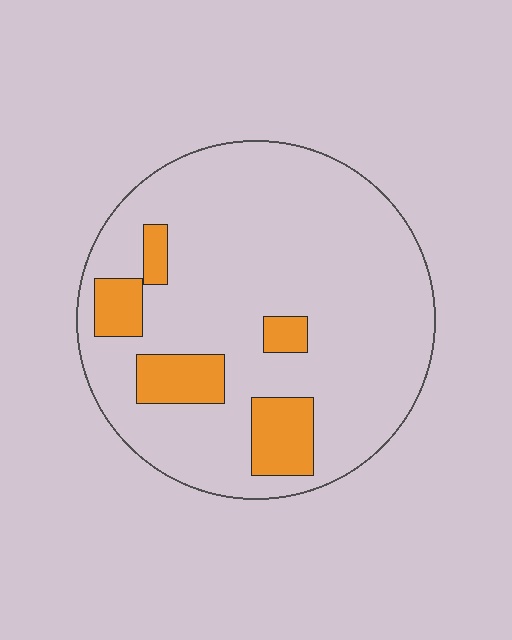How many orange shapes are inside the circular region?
5.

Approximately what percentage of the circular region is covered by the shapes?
Approximately 15%.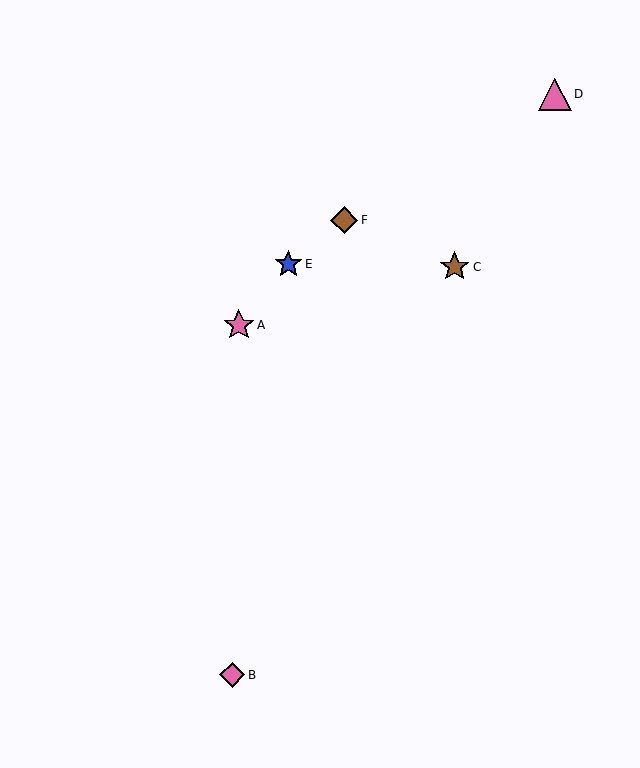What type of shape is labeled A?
Shape A is a pink star.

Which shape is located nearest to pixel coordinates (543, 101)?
The pink triangle (labeled D) at (555, 94) is nearest to that location.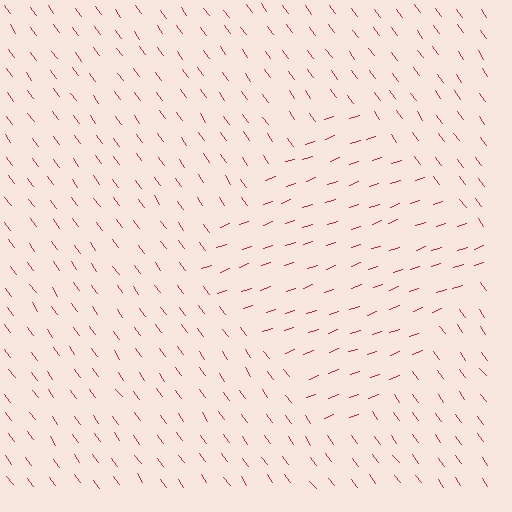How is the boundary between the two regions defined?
The boundary is defined purely by a change in line orientation (approximately 73 degrees difference). All lines are the same color and thickness.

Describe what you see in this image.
The image is filled with small red line segments. A diamond region in the image has lines oriented differently from the surrounding lines, creating a visible texture boundary.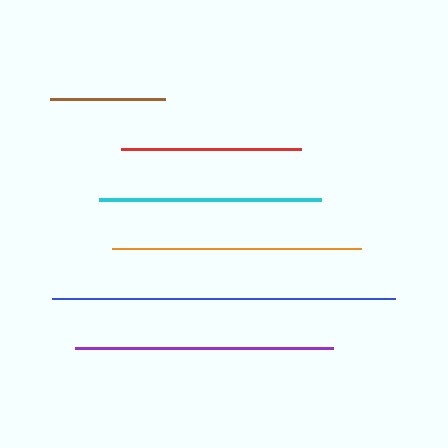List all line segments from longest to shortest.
From longest to shortest: blue, purple, orange, cyan, red, brown.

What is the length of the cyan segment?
The cyan segment is approximately 222 pixels long.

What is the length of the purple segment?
The purple segment is approximately 259 pixels long.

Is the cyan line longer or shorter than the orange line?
The orange line is longer than the cyan line.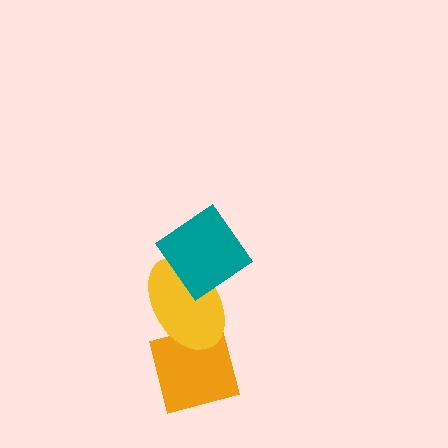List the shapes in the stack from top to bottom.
From top to bottom: the teal diamond, the yellow ellipse, the orange square.